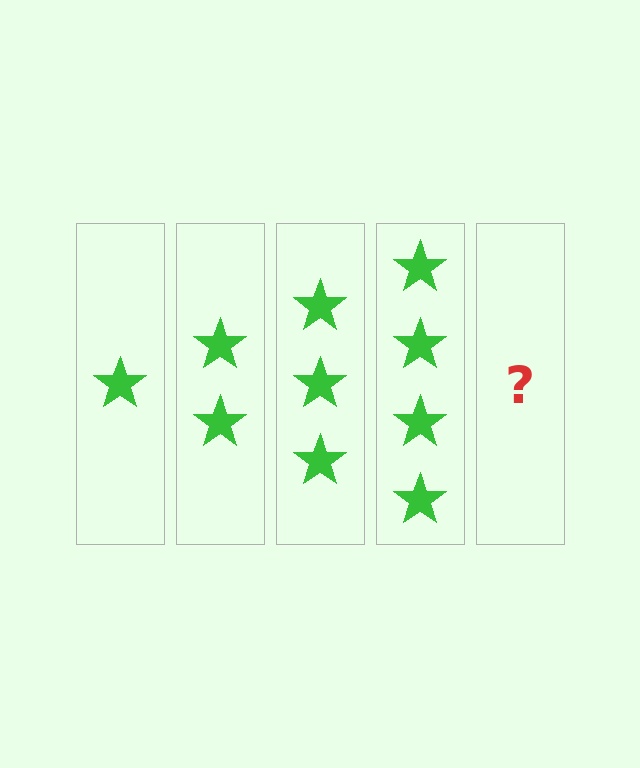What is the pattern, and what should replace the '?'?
The pattern is that each step adds one more star. The '?' should be 5 stars.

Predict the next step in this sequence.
The next step is 5 stars.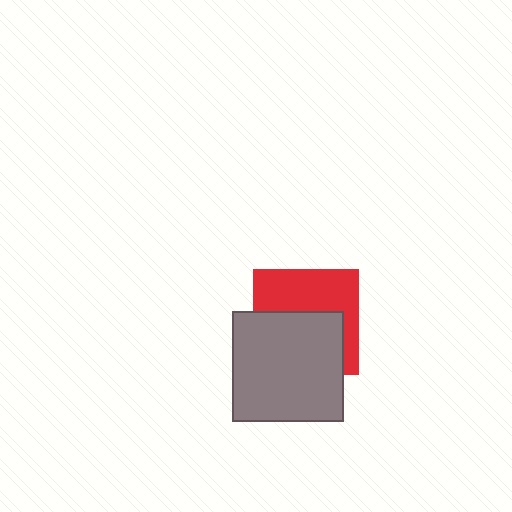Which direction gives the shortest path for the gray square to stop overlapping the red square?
Moving down gives the shortest separation.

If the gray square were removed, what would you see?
You would see the complete red square.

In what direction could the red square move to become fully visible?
The red square could move up. That would shift it out from behind the gray square entirely.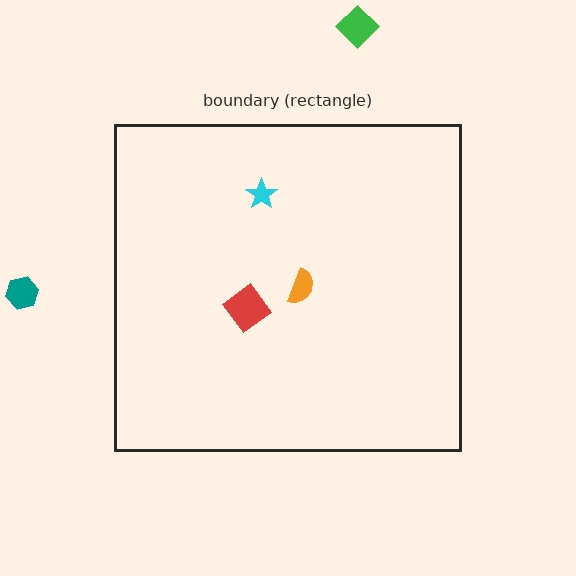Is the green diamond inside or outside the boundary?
Outside.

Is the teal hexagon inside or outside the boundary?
Outside.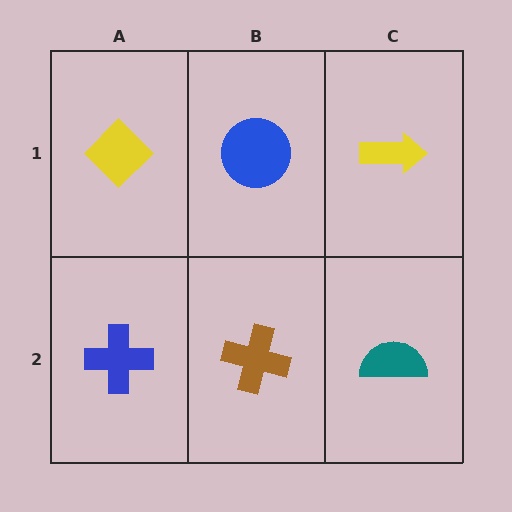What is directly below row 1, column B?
A brown cross.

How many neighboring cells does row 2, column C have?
2.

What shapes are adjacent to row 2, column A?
A yellow diamond (row 1, column A), a brown cross (row 2, column B).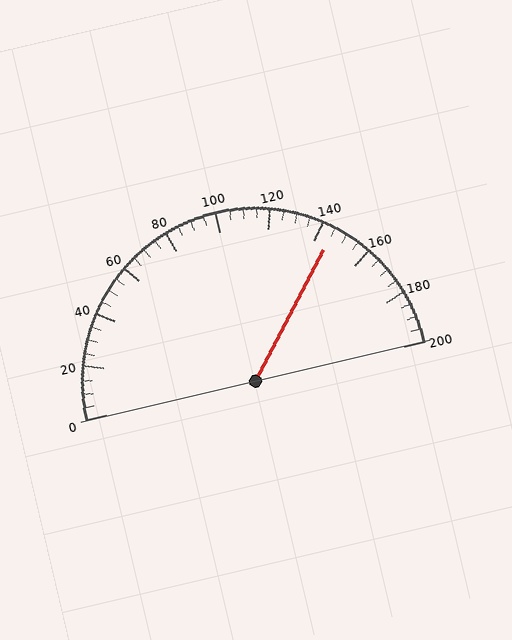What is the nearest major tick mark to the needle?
The nearest major tick mark is 140.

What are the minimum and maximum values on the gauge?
The gauge ranges from 0 to 200.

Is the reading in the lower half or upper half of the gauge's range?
The reading is in the upper half of the range (0 to 200).